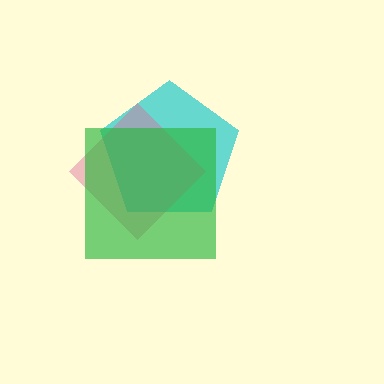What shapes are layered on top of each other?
The layered shapes are: a cyan pentagon, a pink diamond, a green square.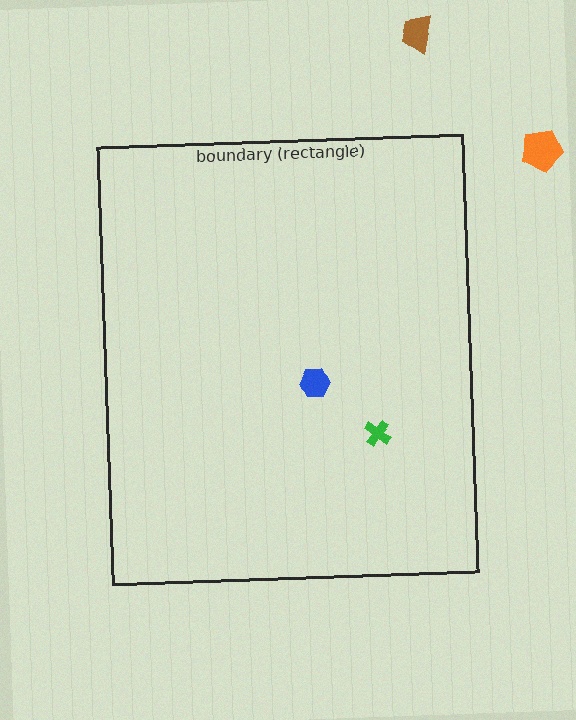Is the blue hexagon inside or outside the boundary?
Inside.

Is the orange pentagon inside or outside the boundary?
Outside.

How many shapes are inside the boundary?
2 inside, 2 outside.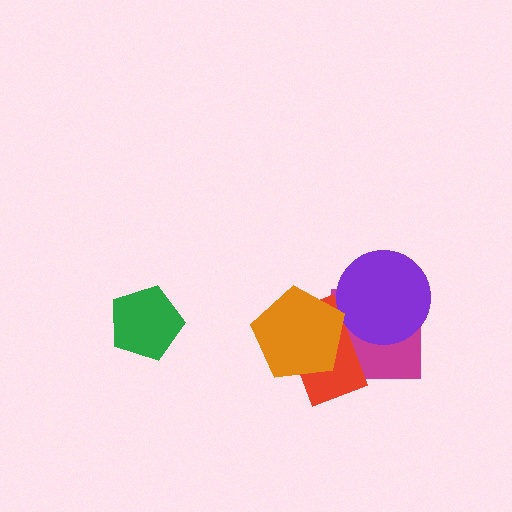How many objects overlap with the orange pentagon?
2 objects overlap with the orange pentagon.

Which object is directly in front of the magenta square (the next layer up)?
The red rectangle is directly in front of the magenta square.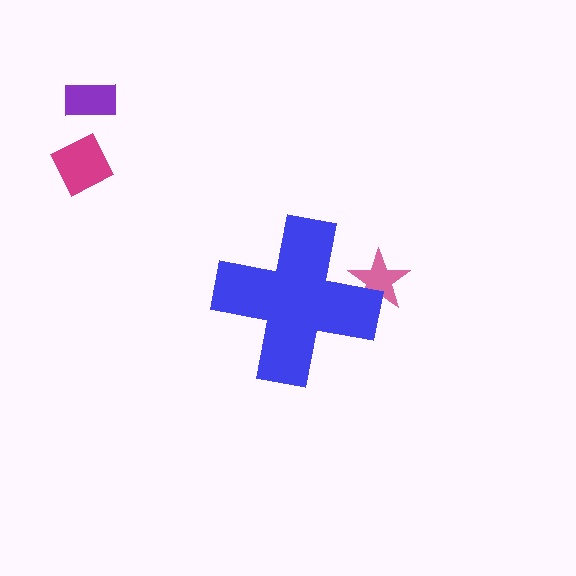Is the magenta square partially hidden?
No, the magenta square is fully visible.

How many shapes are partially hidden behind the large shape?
1 shape is partially hidden.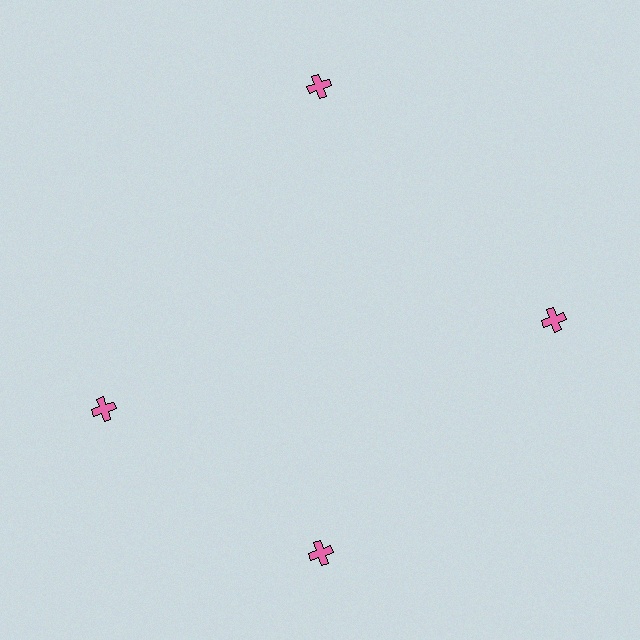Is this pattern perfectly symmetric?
No. The 4 pink crosses are arranged in a ring, but one element near the 9 o'clock position is rotated out of alignment along the ring, breaking the 4-fold rotational symmetry.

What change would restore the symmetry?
The symmetry would be restored by rotating it back into even spacing with its neighbors so that all 4 crosses sit at equal angles and equal distance from the center.